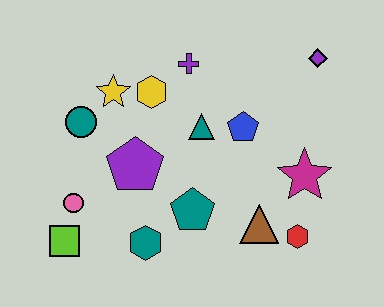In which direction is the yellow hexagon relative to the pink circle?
The yellow hexagon is above the pink circle.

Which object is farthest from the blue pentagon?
The lime square is farthest from the blue pentagon.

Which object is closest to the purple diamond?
The blue pentagon is closest to the purple diamond.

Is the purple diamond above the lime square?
Yes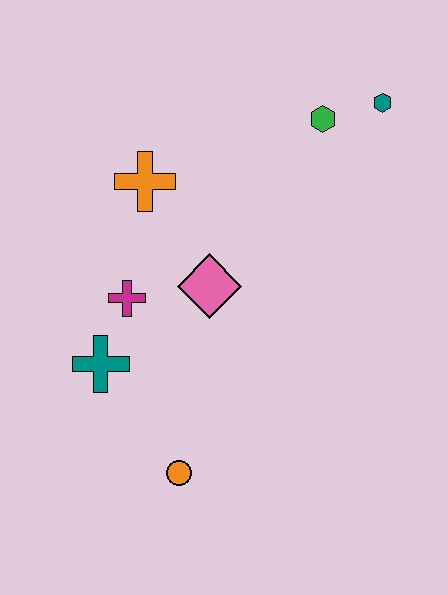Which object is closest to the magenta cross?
The teal cross is closest to the magenta cross.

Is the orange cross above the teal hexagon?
No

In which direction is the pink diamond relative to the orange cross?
The pink diamond is below the orange cross.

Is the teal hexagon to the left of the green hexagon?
No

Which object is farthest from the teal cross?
The teal hexagon is farthest from the teal cross.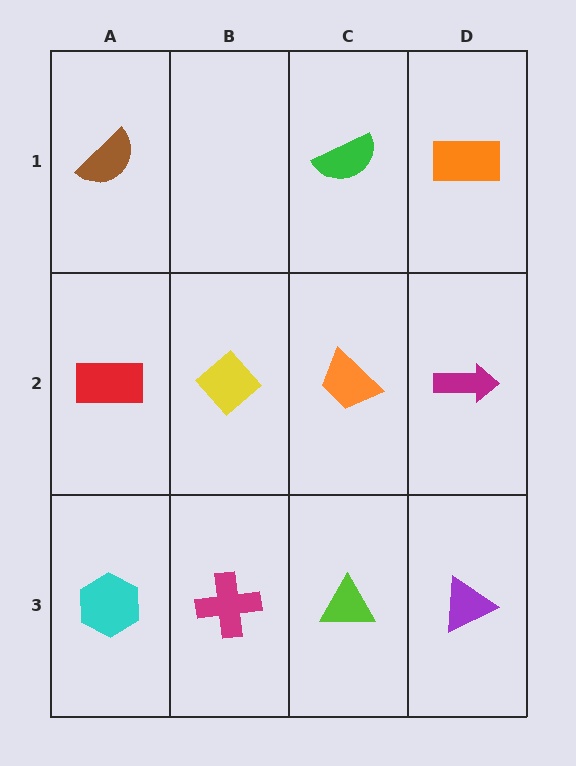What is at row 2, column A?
A red rectangle.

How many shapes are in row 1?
3 shapes.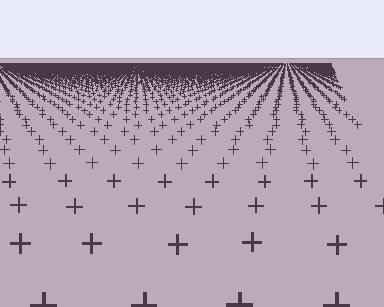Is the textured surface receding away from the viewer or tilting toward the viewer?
The surface is receding away from the viewer. Texture elements get smaller and denser toward the top.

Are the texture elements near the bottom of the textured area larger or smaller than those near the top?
Larger. Near the bottom, elements are closer to the viewer and appear at a bigger on-screen size.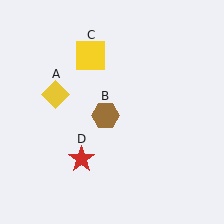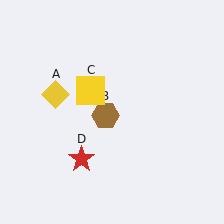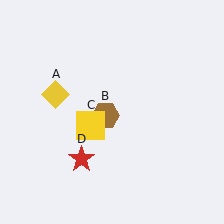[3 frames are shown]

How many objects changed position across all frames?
1 object changed position: yellow square (object C).